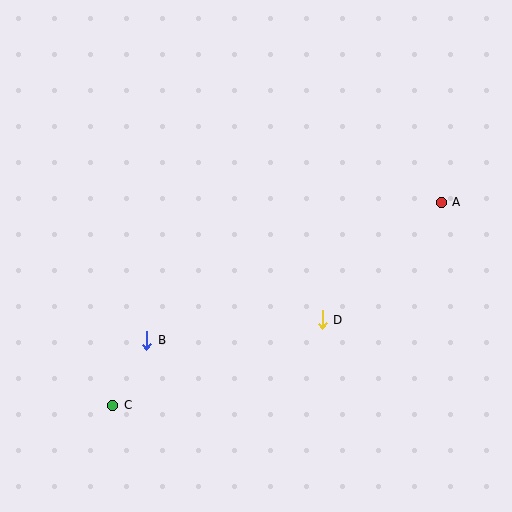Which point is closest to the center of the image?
Point D at (322, 320) is closest to the center.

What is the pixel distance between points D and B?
The distance between D and B is 176 pixels.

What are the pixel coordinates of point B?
Point B is at (147, 340).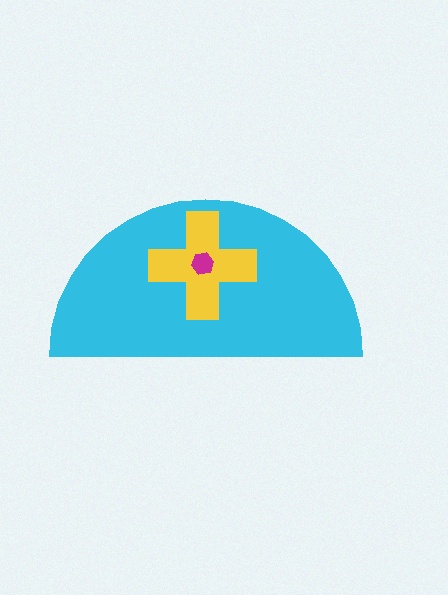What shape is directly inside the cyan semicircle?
The yellow cross.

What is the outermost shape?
The cyan semicircle.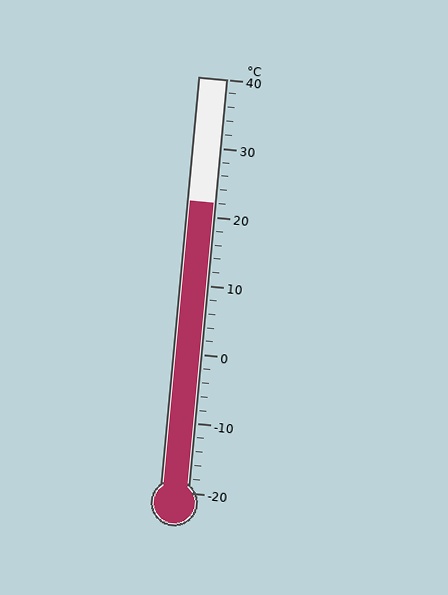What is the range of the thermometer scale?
The thermometer scale ranges from -20°C to 40°C.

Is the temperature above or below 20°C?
The temperature is above 20°C.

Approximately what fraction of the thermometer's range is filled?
The thermometer is filled to approximately 70% of its range.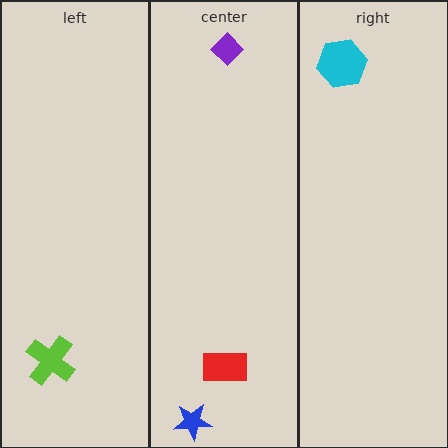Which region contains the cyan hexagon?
The right region.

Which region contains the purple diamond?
The center region.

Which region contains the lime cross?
The left region.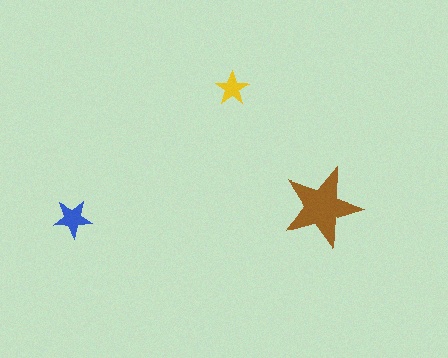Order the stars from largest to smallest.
the brown one, the blue one, the yellow one.